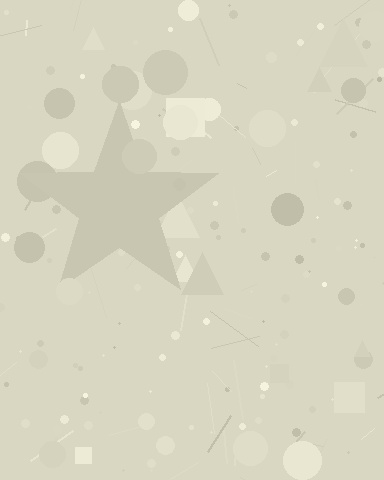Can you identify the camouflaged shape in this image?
The camouflaged shape is a star.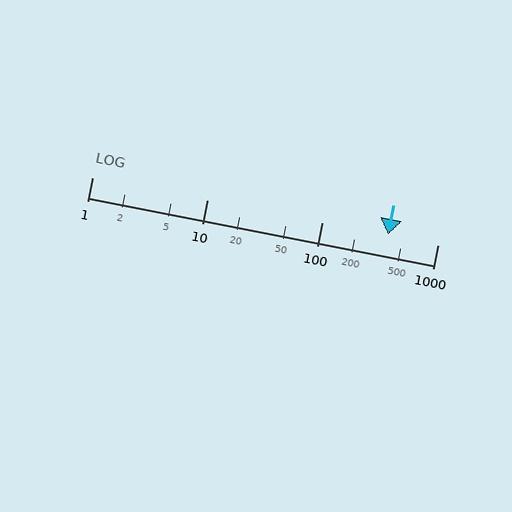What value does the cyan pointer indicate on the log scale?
The pointer indicates approximately 370.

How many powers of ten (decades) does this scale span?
The scale spans 3 decades, from 1 to 1000.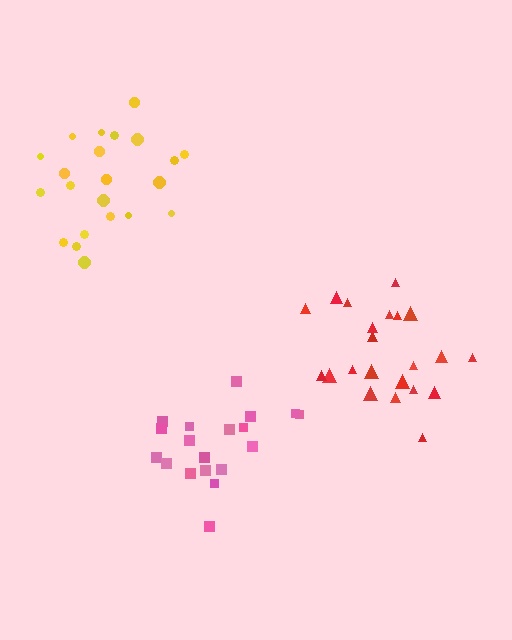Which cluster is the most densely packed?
Pink.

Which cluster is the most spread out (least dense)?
Yellow.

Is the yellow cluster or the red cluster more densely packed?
Red.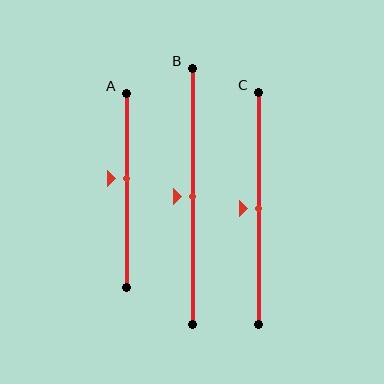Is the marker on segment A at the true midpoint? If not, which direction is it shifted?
No, the marker on segment A is shifted upward by about 6% of the segment length.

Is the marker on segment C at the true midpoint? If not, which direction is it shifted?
Yes, the marker on segment C is at the true midpoint.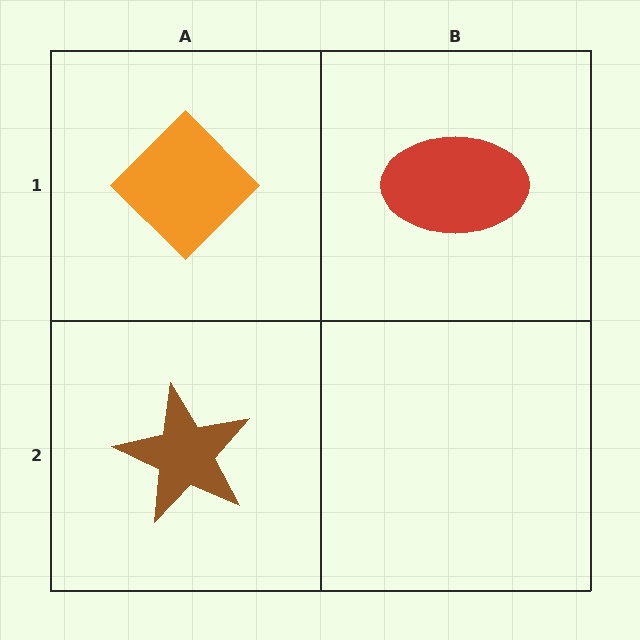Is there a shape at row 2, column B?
No, that cell is empty.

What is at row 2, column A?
A brown star.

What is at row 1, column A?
An orange diamond.